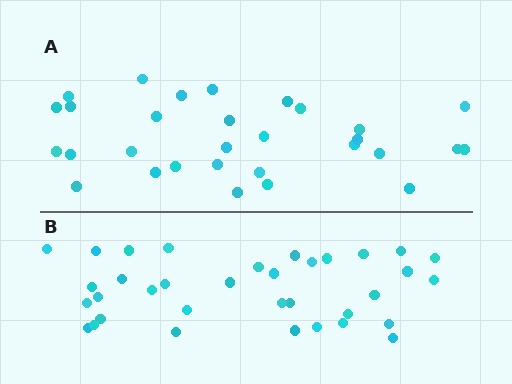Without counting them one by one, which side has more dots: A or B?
Region B (the bottom region) has more dots.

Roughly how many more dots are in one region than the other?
Region B has about 5 more dots than region A.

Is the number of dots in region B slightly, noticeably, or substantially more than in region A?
Region B has only slightly more — the two regions are fairly close. The ratio is roughly 1.2 to 1.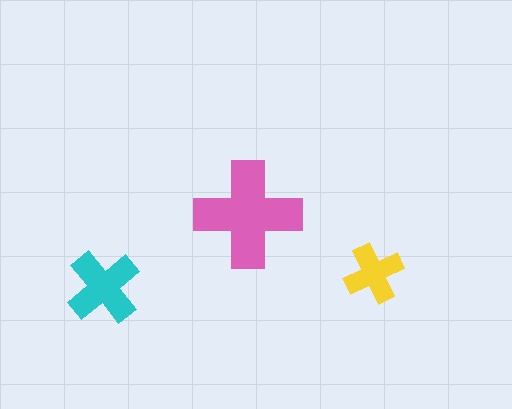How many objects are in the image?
There are 3 objects in the image.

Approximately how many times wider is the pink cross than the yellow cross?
About 2 times wider.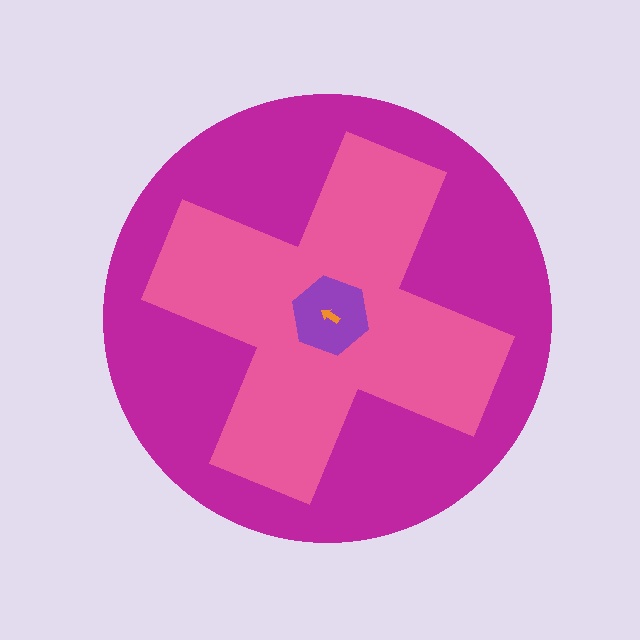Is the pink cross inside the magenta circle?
Yes.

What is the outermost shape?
The magenta circle.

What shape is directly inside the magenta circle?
The pink cross.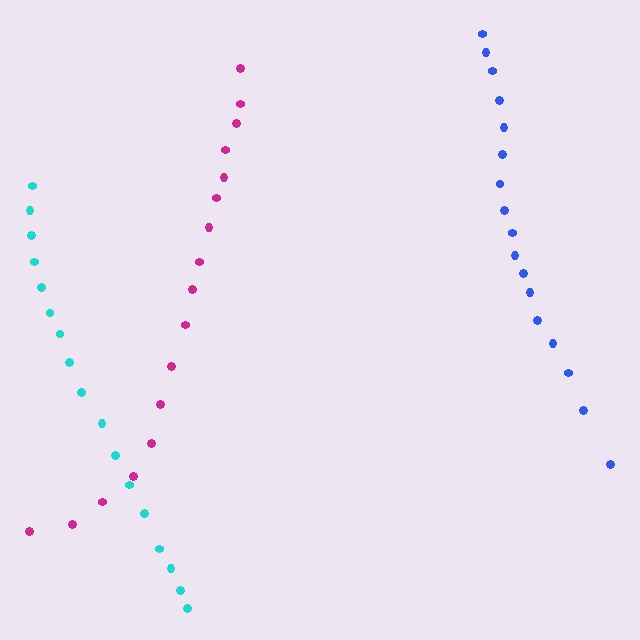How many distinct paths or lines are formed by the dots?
There are 3 distinct paths.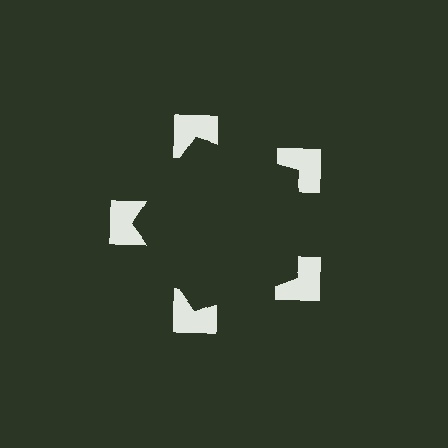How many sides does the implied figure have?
5 sides.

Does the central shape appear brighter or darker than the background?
It typically appears slightly darker than the background, even though no actual brightness change is drawn.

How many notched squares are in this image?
There are 5 — one at each vertex of the illusory pentagon.